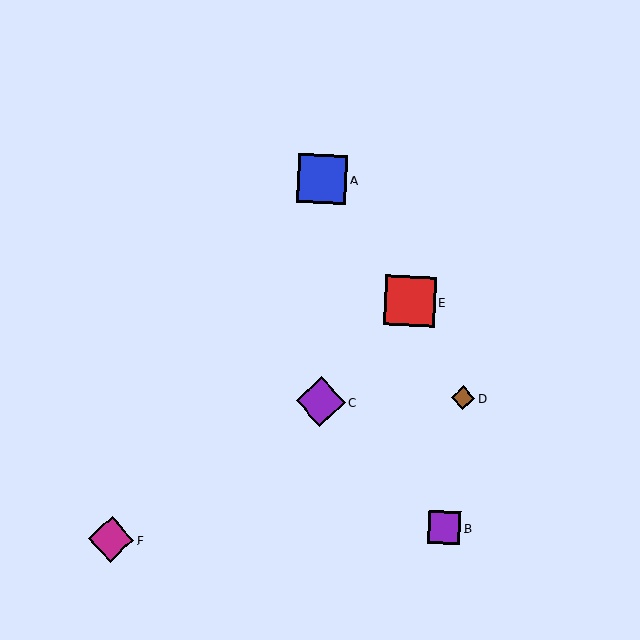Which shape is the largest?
The red square (labeled E) is the largest.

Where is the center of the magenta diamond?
The center of the magenta diamond is at (111, 539).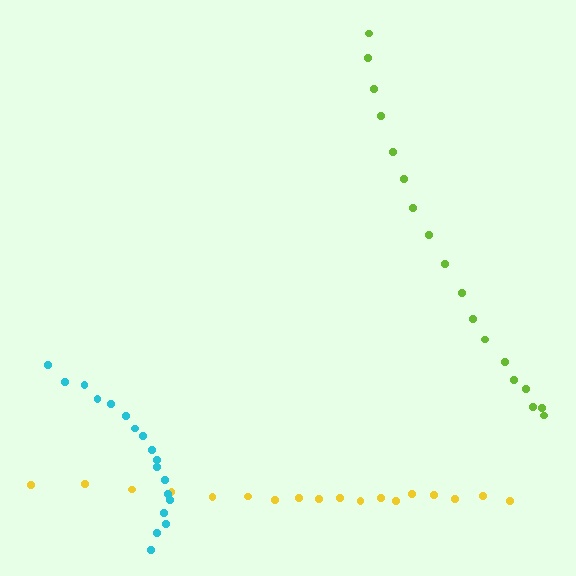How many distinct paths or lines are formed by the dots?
There are 3 distinct paths.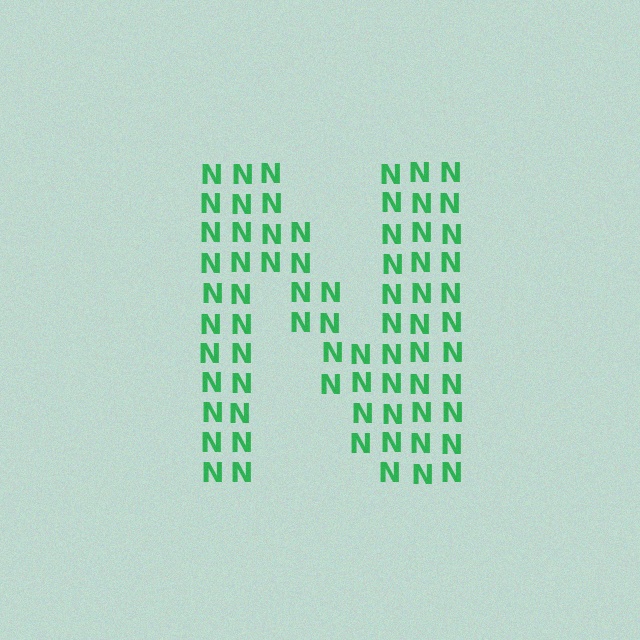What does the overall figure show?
The overall figure shows the letter N.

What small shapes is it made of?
It is made of small letter N's.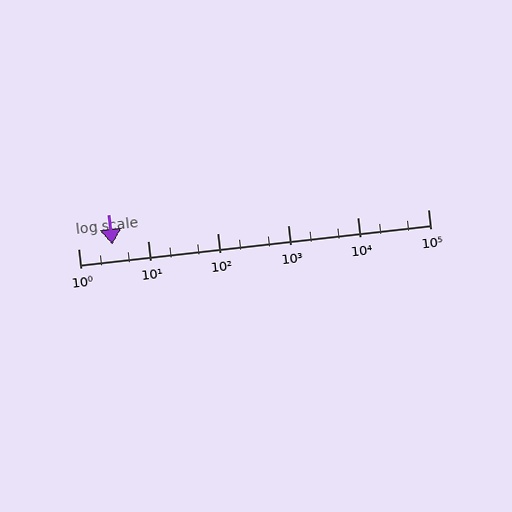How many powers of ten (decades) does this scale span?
The scale spans 5 decades, from 1 to 100000.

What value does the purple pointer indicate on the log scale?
The pointer indicates approximately 3.1.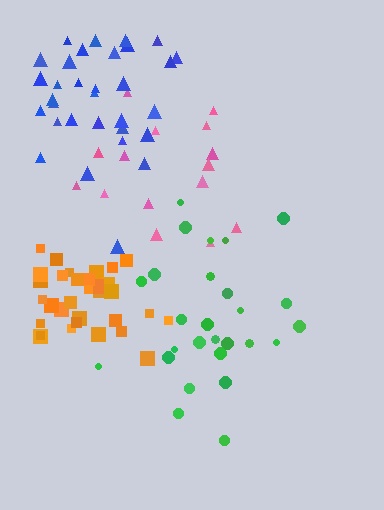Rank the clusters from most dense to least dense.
orange, blue, pink, green.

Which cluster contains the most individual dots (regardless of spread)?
Orange (33).